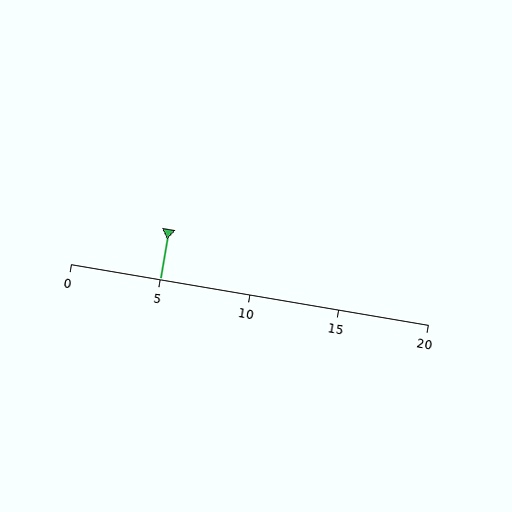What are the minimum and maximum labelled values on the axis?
The axis runs from 0 to 20.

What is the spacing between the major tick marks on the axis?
The major ticks are spaced 5 apart.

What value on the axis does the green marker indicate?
The marker indicates approximately 5.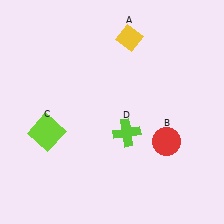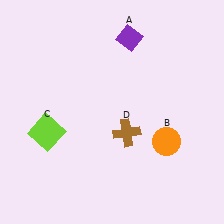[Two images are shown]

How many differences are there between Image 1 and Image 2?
There are 3 differences between the two images.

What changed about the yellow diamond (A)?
In Image 1, A is yellow. In Image 2, it changed to purple.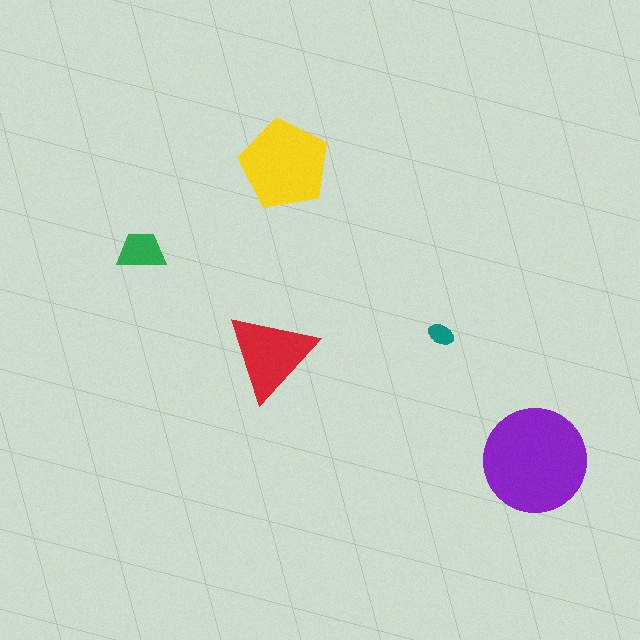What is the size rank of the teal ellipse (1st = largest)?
5th.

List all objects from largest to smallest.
The purple circle, the yellow pentagon, the red triangle, the green trapezoid, the teal ellipse.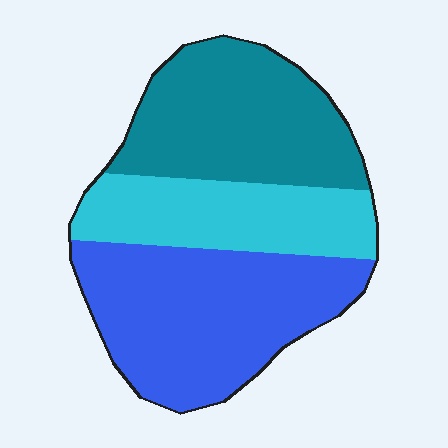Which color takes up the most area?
Blue, at roughly 40%.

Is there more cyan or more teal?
Teal.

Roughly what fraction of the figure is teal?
Teal takes up between a third and a half of the figure.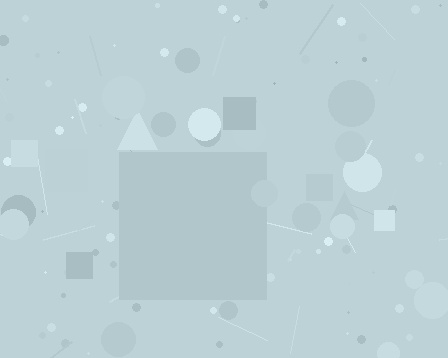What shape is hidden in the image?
A square is hidden in the image.